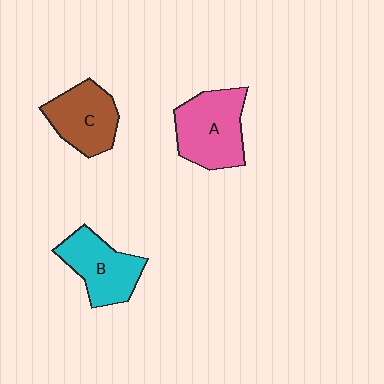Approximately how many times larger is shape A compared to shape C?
Approximately 1.2 times.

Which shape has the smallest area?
Shape C (brown).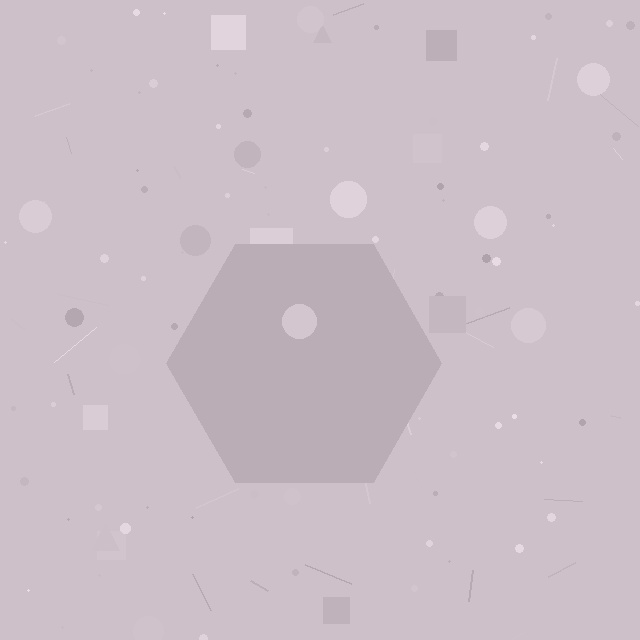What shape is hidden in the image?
A hexagon is hidden in the image.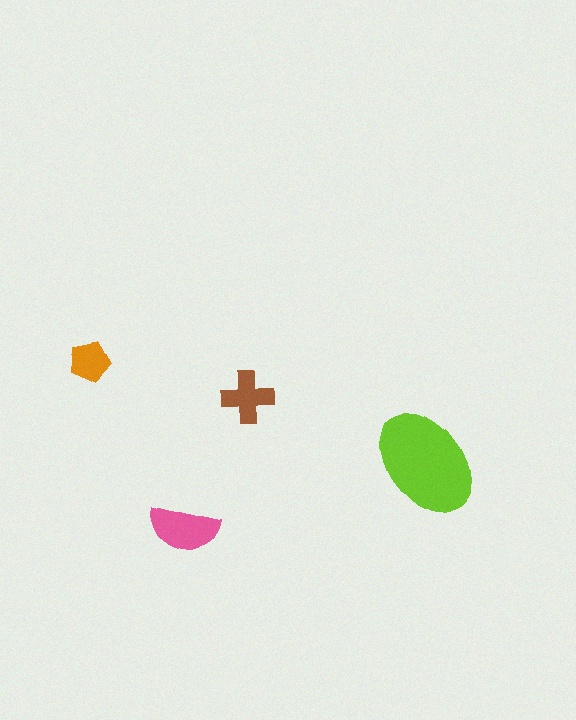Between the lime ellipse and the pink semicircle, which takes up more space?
The lime ellipse.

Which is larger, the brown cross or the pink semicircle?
The pink semicircle.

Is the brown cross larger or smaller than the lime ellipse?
Smaller.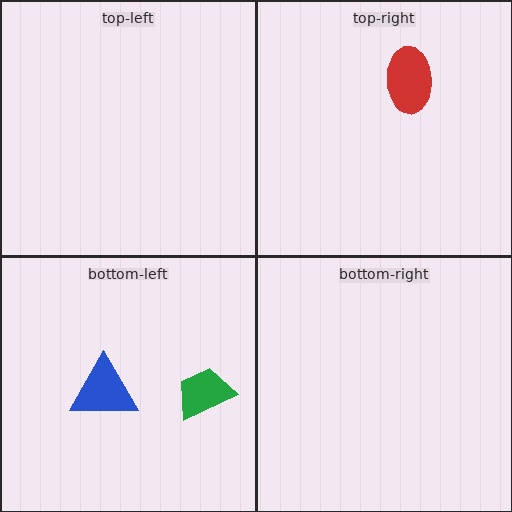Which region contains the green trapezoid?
The bottom-left region.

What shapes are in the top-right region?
The red ellipse.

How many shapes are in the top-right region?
1.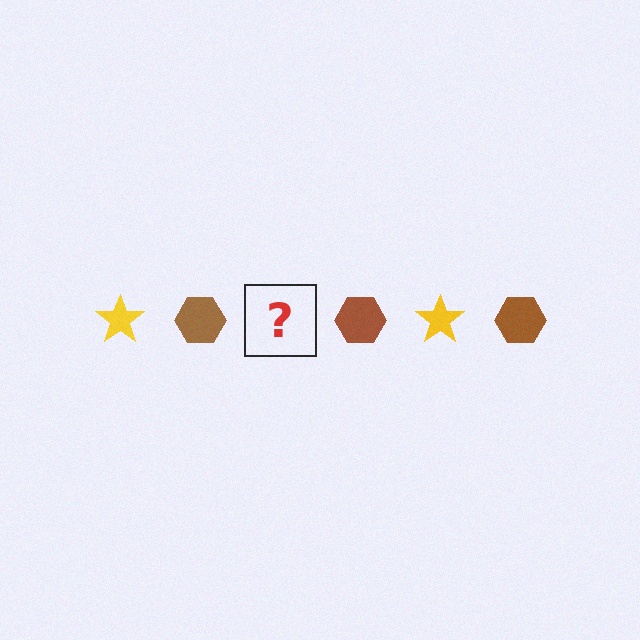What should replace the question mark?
The question mark should be replaced with a yellow star.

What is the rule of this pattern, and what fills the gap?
The rule is that the pattern alternates between yellow star and brown hexagon. The gap should be filled with a yellow star.